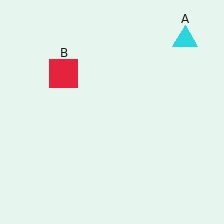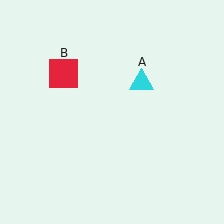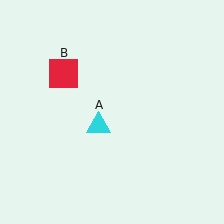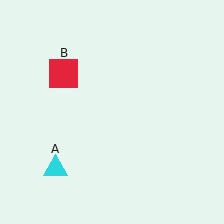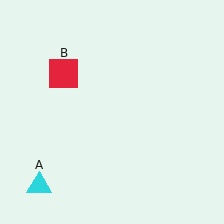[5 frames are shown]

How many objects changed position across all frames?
1 object changed position: cyan triangle (object A).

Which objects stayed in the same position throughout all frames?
Red square (object B) remained stationary.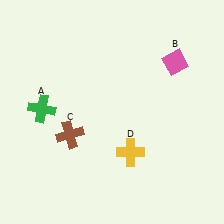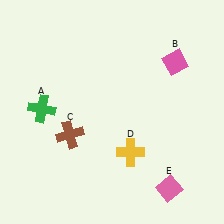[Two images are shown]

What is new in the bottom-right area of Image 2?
A pink diamond (E) was added in the bottom-right area of Image 2.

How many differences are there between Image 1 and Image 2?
There is 1 difference between the two images.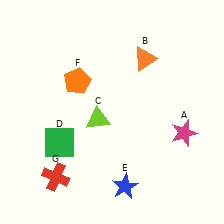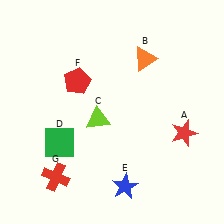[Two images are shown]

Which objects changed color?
A changed from magenta to red. F changed from orange to red.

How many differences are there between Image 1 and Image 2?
There are 2 differences between the two images.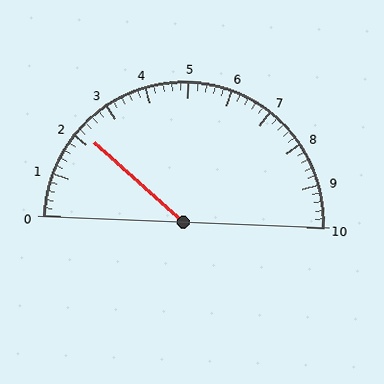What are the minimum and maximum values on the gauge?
The gauge ranges from 0 to 10.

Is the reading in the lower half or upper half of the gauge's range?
The reading is in the lower half of the range (0 to 10).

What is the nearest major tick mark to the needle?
The nearest major tick mark is 2.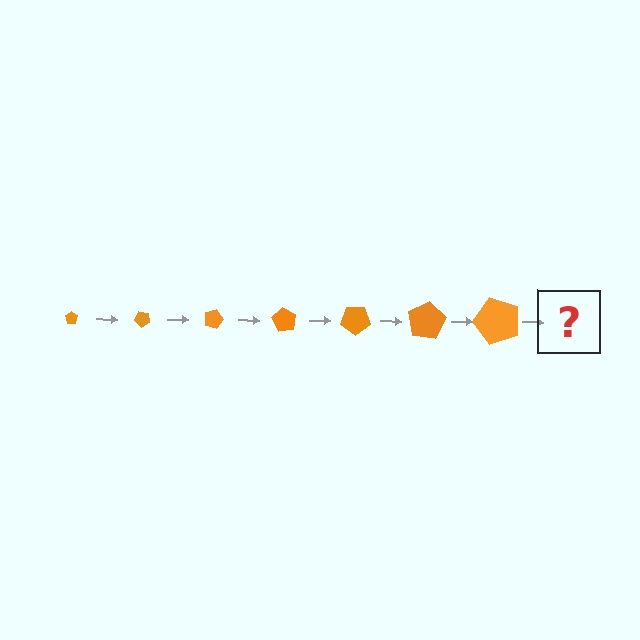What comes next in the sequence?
The next element should be a pentagon, larger than the previous one and rotated 315 degrees from the start.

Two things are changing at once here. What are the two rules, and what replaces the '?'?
The two rules are that the pentagon grows larger each step and it rotates 45 degrees each step. The '?' should be a pentagon, larger than the previous one and rotated 315 degrees from the start.